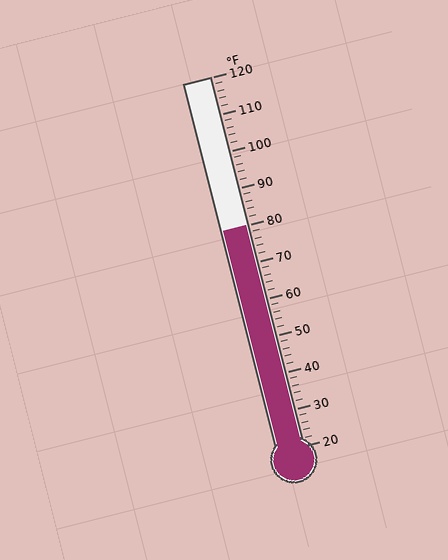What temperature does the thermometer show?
The thermometer shows approximately 80°F.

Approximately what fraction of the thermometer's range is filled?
The thermometer is filled to approximately 60% of its range.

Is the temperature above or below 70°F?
The temperature is above 70°F.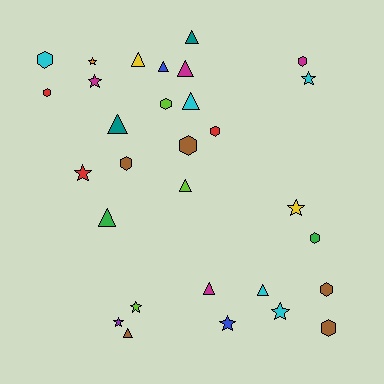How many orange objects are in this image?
There is 1 orange object.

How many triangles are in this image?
There are 11 triangles.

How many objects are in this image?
There are 30 objects.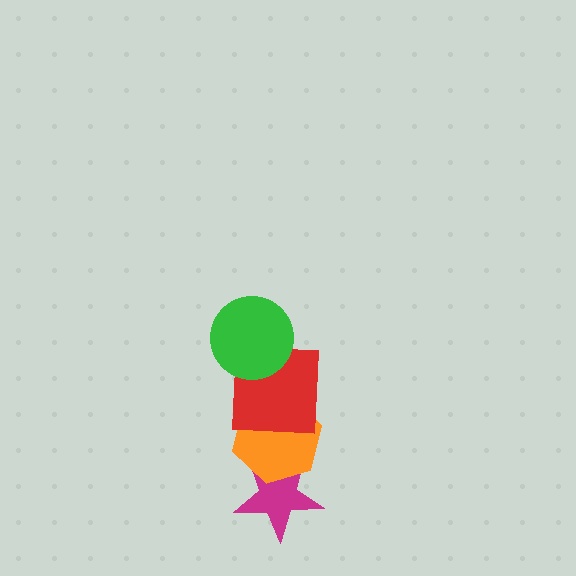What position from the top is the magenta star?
The magenta star is 4th from the top.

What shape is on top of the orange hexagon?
The red square is on top of the orange hexagon.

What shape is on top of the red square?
The green circle is on top of the red square.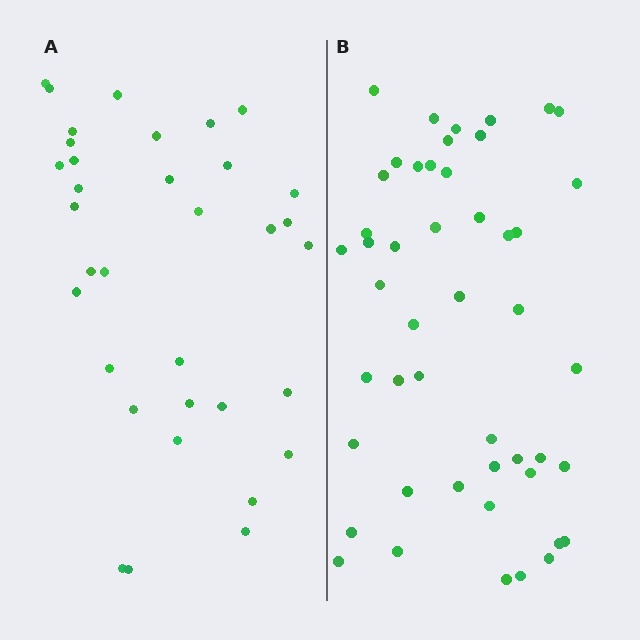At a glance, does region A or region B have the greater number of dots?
Region B (the right region) has more dots.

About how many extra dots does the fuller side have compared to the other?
Region B has approximately 15 more dots than region A.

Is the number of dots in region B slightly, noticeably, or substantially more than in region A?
Region B has noticeably more, but not dramatically so. The ratio is roughly 1.4 to 1.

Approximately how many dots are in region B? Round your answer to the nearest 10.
About 50 dots. (The exact count is 48, which rounds to 50.)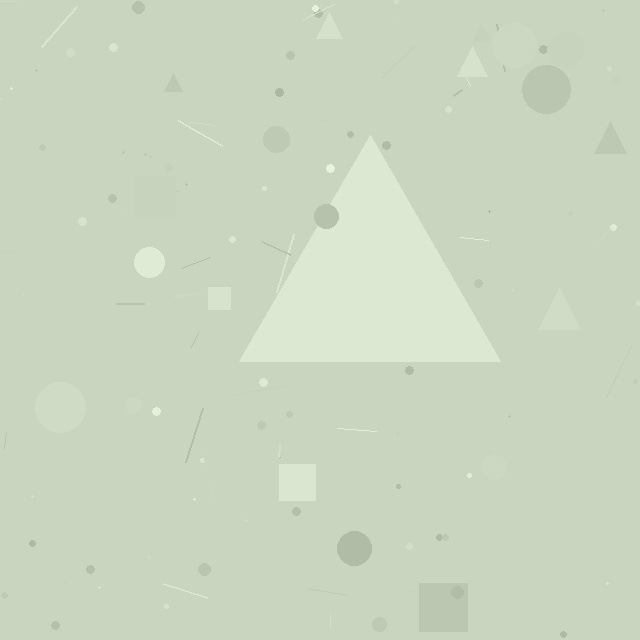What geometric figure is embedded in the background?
A triangle is embedded in the background.